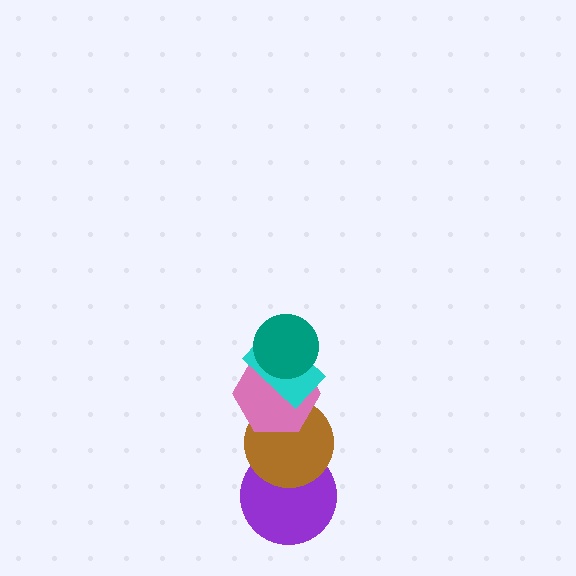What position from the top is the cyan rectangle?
The cyan rectangle is 2nd from the top.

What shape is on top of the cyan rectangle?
The teal circle is on top of the cyan rectangle.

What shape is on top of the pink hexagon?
The cyan rectangle is on top of the pink hexagon.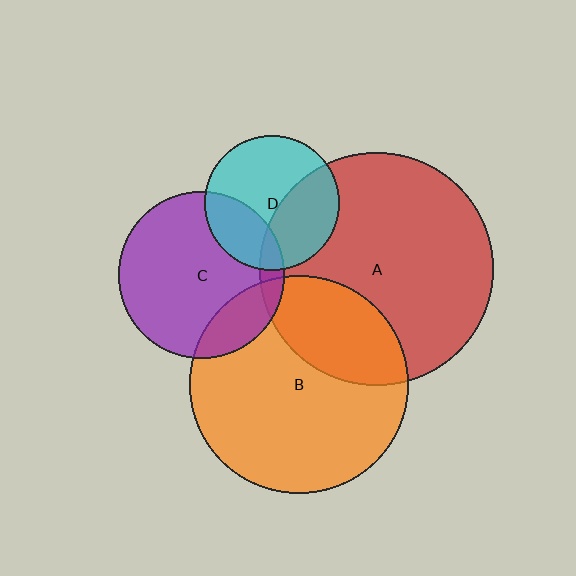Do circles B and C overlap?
Yes.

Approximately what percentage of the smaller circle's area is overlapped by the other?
Approximately 20%.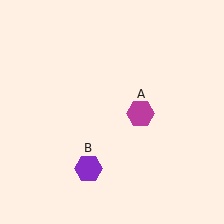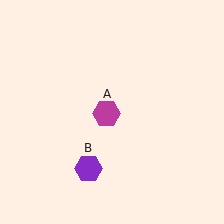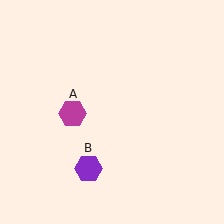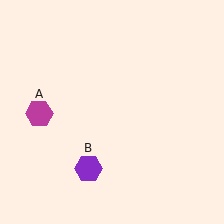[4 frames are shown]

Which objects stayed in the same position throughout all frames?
Purple hexagon (object B) remained stationary.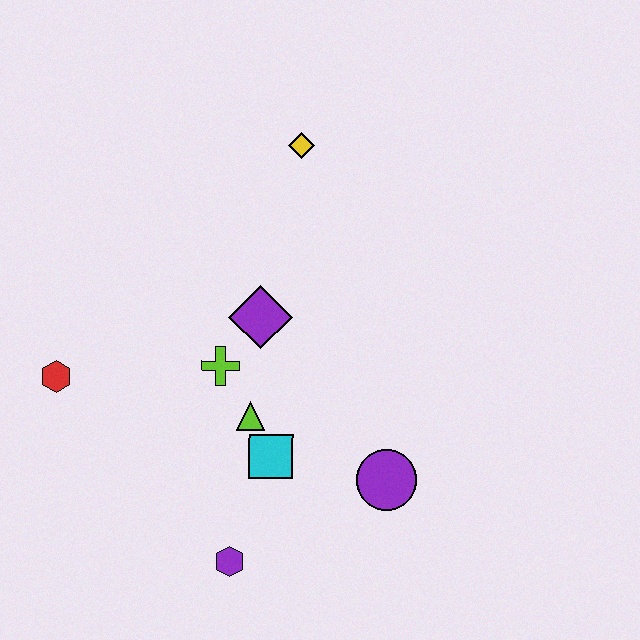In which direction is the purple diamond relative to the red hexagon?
The purple diamond is to the right of the red hexagon.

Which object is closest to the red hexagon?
The lime cross is closest to the red hexagon.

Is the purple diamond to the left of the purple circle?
Yes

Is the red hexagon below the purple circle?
No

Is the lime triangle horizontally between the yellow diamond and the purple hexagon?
Yes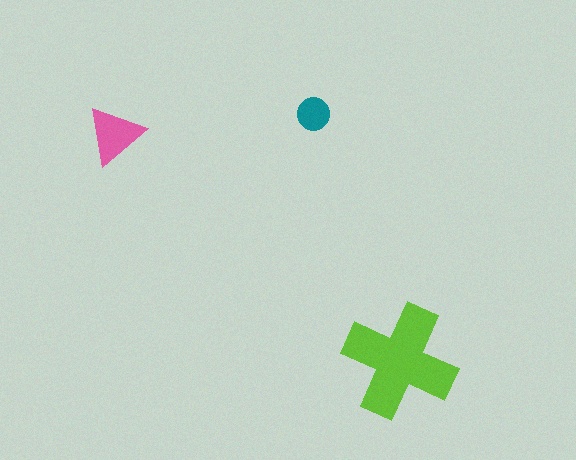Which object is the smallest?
The teal circle.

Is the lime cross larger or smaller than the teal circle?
Larger.